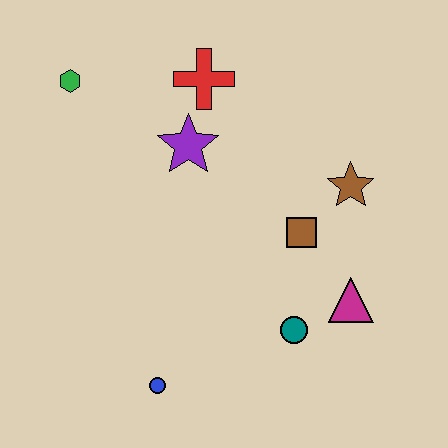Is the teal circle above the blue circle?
Yes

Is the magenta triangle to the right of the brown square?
Yes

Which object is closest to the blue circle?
The teal circle is closest to the blue circle.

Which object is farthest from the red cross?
The blue circle is farthest from the red cross.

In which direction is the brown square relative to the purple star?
The brown square is to the right of the purple star.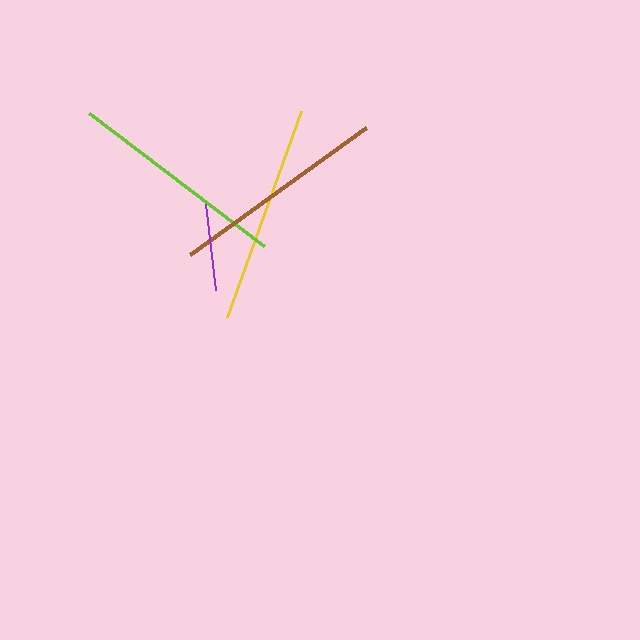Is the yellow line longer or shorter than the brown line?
The yellow line is longer than the brown line.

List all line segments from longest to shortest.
From longest to shortest: lime, yellow, brown, purple.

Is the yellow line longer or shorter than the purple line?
The yellow line is longer than the purple line.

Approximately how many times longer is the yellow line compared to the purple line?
The yellow line is approximately 2.5 times the length of the purple line.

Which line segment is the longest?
The lime line is the longest at approximately 219 pixels.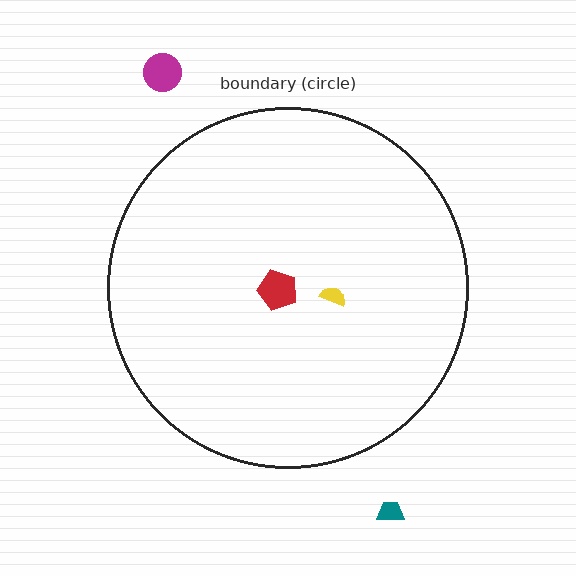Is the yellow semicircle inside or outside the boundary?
Inside.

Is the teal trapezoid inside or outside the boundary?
Outside.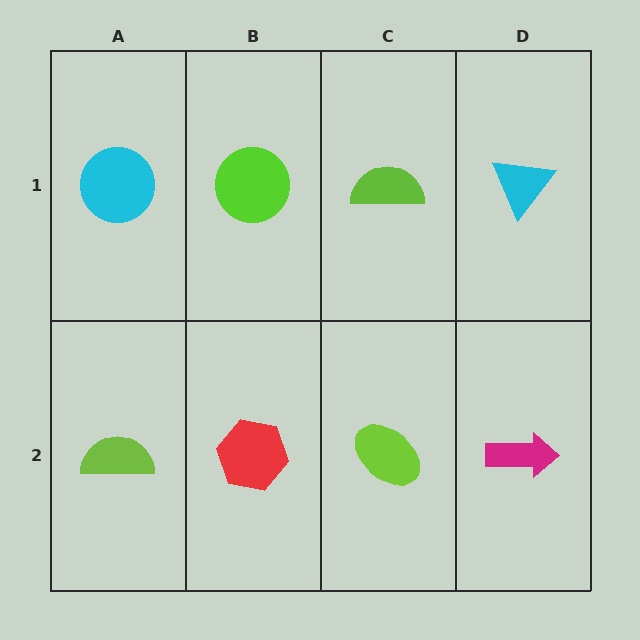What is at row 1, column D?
A cyan triangle.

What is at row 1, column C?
A lime semicircle.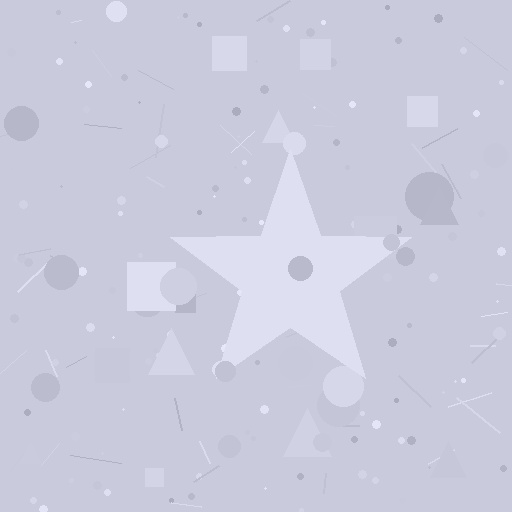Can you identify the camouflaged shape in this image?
The camouflaged shape is a star.